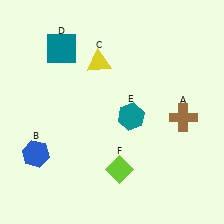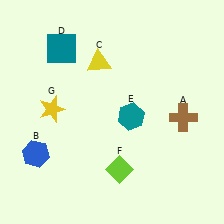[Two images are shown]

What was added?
A yellow star (G) was added in Image 2.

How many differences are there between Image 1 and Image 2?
There is 1 difference between the two images.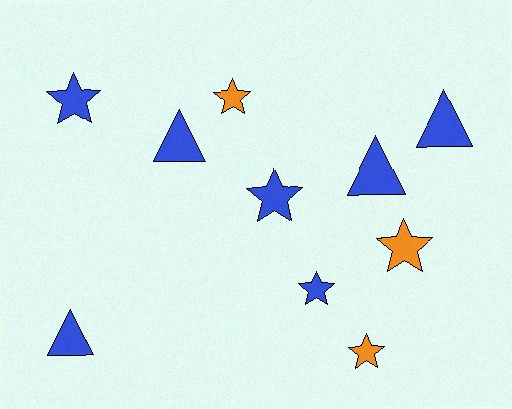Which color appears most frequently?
Blue, with 7 objects.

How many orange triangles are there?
There are no orange triangles.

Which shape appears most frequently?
Star, with 6 objects.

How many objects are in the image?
There are 10 objects.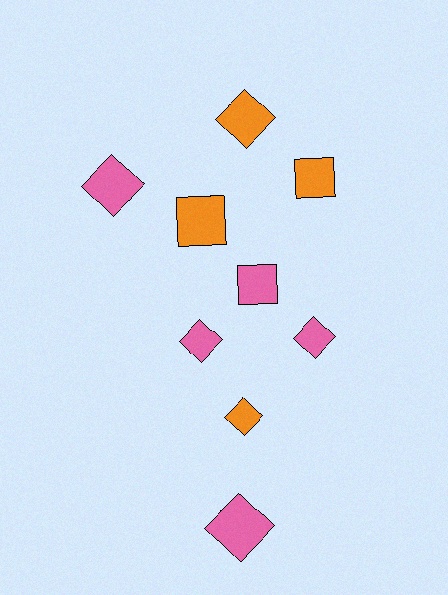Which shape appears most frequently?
Diamond, with 6 objects.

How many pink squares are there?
There is 1 pink square.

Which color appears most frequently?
Pink, with 5 objects.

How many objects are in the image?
There are 9 objects.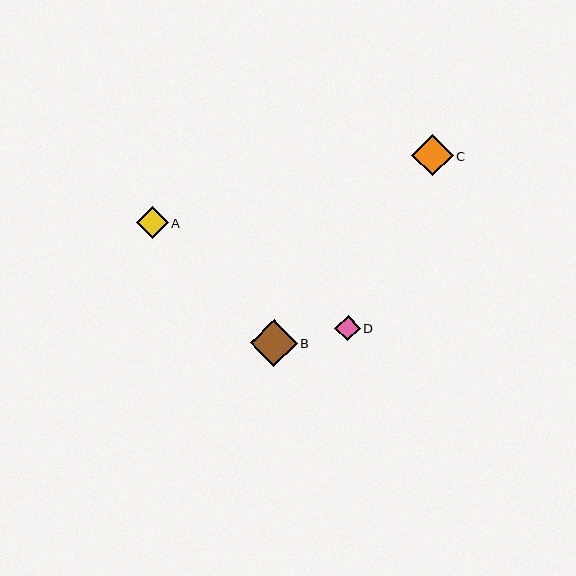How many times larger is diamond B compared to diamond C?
Diamond B is approximately 1.1 times the size of diamond C.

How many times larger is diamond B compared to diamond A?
Diamond B is approximately 1.5 times the size of diamond A.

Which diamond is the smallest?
Diamond D is the smallest with a size of approximately 26 pixels.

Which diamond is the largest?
Diamond B is the largest with a size of approximately 47 pixels.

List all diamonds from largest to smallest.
From largest to smallest: B, C, A, D.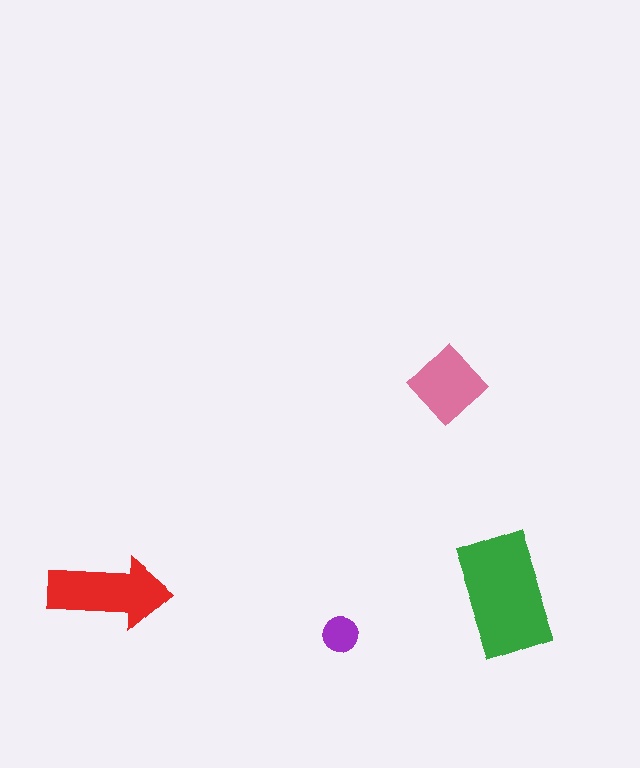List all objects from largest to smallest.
The green rectangle, the red arrow, the pink diamond, the purple circle.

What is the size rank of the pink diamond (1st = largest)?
3rd.